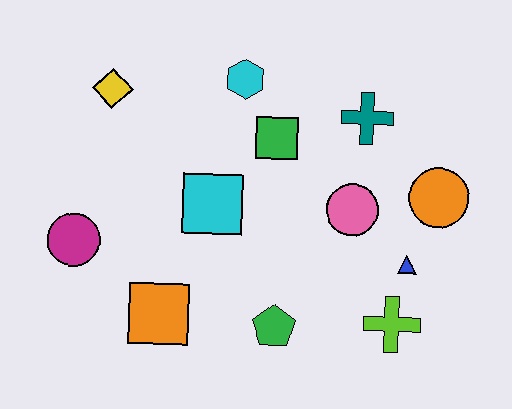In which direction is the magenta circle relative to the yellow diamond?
The magenta circle is below the yellow diamond.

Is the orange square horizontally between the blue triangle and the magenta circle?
Yes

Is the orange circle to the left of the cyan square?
No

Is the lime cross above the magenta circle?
No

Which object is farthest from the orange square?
The orange circle is farthest from the orange square.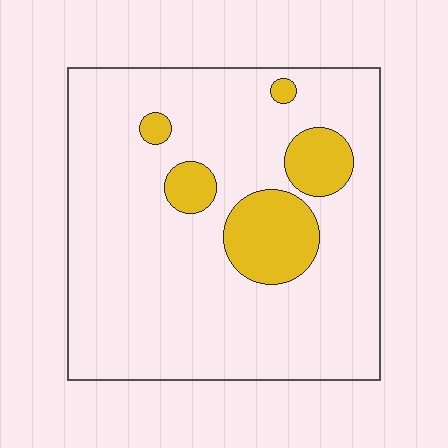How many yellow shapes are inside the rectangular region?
5.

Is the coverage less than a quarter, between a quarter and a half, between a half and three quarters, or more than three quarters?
Less than a quarter.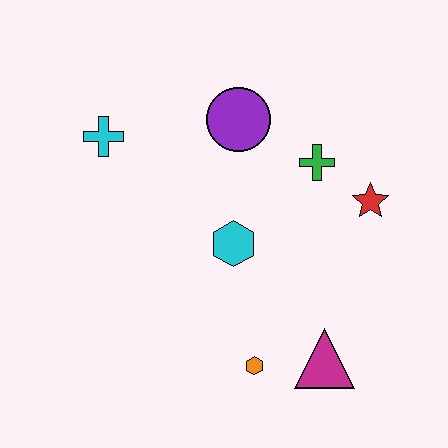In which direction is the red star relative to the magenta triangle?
The red star is above the magenta triangle.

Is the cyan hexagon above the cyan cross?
No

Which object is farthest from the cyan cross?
The magenta triangle is farthest from the cyan cross.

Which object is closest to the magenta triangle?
The orange hexagon is closest to the magenta triangle.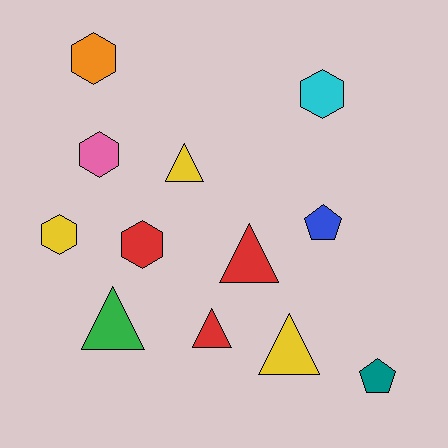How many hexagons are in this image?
There are 5 hexagons.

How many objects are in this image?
There are 12 objects.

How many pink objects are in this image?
There is 1 pink object.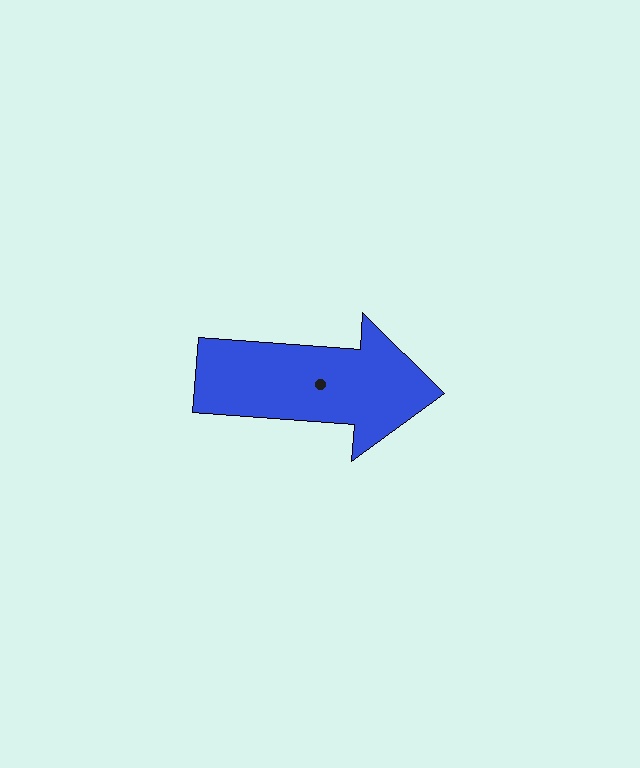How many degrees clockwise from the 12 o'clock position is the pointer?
Approximately 94 degrees.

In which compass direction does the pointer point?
East.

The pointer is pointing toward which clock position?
Roughly 3 o'clock.